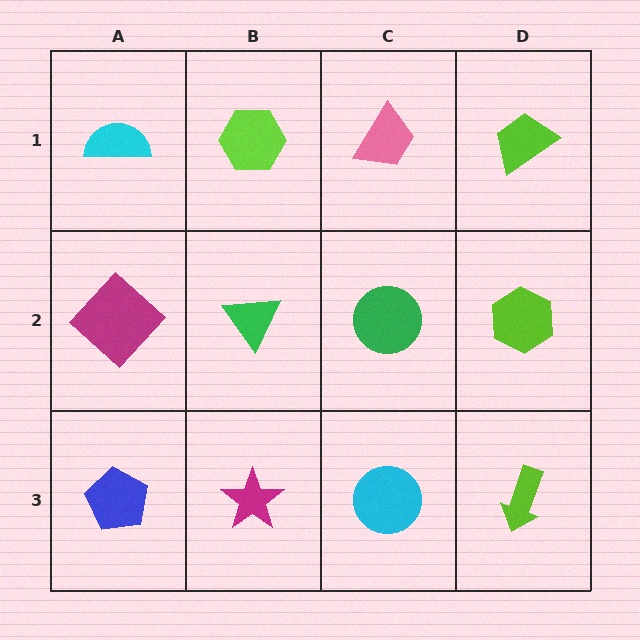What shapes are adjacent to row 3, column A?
A magenta diamond (row 2, column A), a magenta star (row 3, column B).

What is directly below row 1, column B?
A green triangle.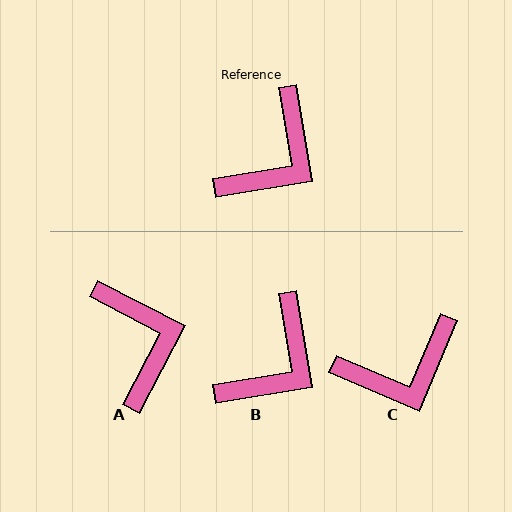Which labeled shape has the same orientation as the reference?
B.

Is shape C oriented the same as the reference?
No, it is off by about 32 degrees.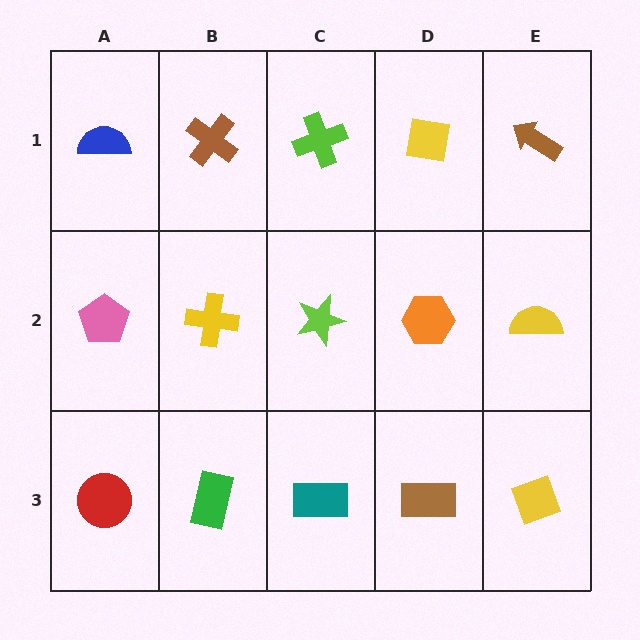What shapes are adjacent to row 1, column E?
A yellow semicircle (row 2, column E), a yellow square (row 1, column D).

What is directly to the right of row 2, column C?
An orange hexagon.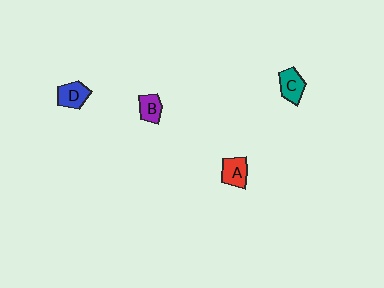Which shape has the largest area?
Shape D (blue).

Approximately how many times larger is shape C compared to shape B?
Approximately 1.2 times.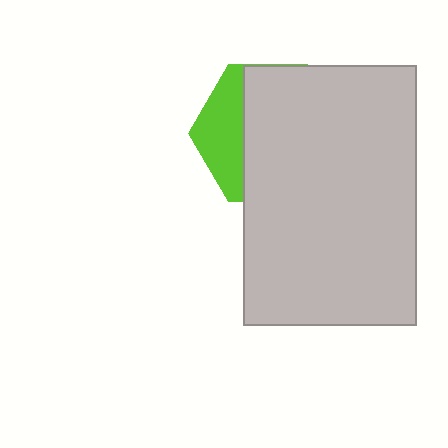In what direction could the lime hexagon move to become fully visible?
The lime hexagon could move left. That would shift it out from behind the light gray rectangle entirely.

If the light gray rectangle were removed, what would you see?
You would see the complete lime hexagon.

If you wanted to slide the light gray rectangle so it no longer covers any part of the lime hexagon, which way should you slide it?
Slide it right — that is the most direct way to separate the two shapes.